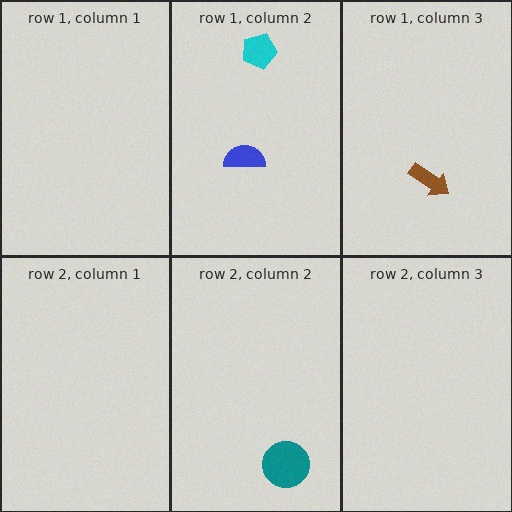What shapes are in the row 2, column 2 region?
The teal circle.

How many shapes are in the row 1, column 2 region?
2.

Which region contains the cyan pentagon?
The row 1, column 2 region.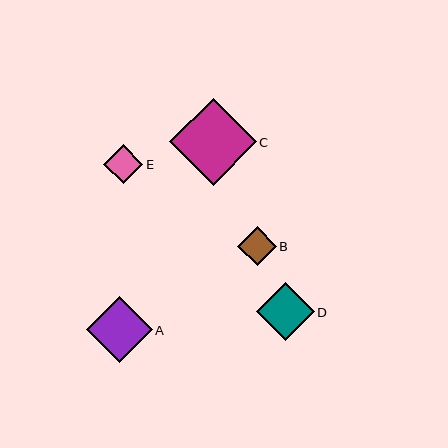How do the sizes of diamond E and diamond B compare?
Diamond E and diamond B are approximately the same size.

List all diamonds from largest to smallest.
From largest to smallest: C, A, D, E, B.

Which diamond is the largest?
Diamond C is the largest with a size of approximately 86 pixels.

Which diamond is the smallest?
Diamond B is the smallest with a size of approximately 38 pixels.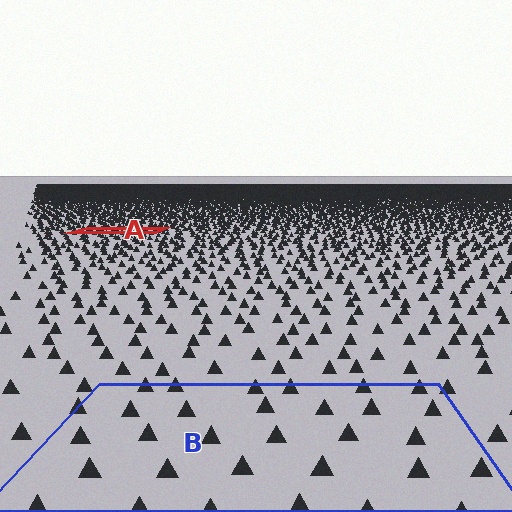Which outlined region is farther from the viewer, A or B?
Region A is farther from the viewer — the texture elements inside it appear smaller and more densely packed.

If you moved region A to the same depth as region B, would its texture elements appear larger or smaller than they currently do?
They would appear larger. At a closer depth, the same texture elements are projected at a bigger on-screen size.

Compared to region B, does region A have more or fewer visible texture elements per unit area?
Region A has more texture elements per unit area — they are packed more densely because it is farther away.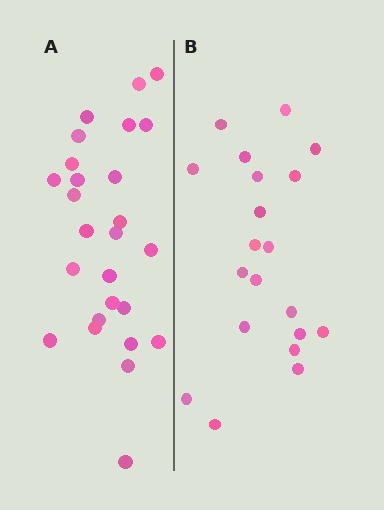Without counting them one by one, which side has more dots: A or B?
Region A (the left region) has more dots.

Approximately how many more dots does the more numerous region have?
Region A has about 6 more dots than region B.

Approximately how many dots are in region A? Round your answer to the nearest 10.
About 30 dots. (The exact count is 26, which rounds to 30.)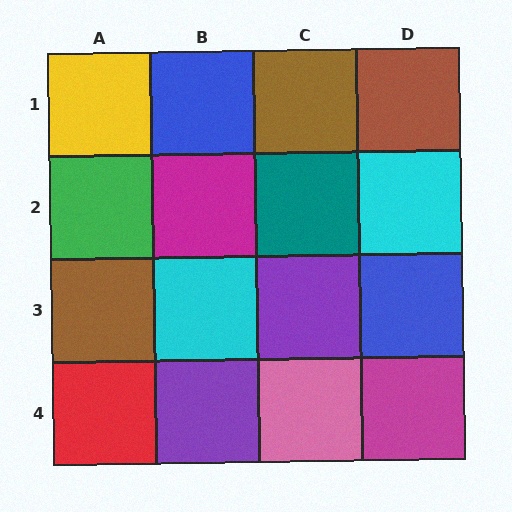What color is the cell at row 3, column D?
Blue.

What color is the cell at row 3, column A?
Brown.